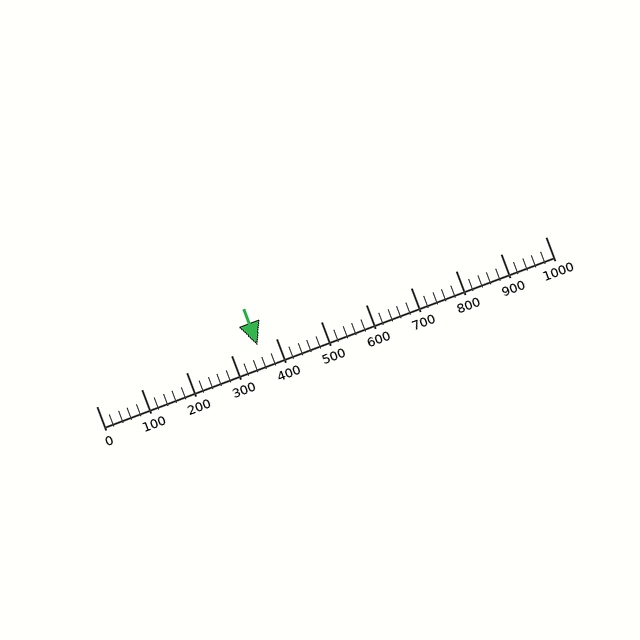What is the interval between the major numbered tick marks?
The major tick marks are spaced 100 units apart.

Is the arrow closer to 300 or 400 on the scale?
The arrow is closer to 400.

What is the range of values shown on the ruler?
The ruler shows values from 0 to 1000.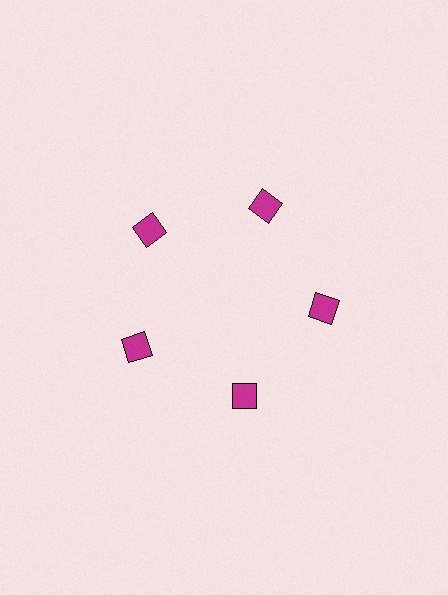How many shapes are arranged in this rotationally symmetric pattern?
There are 5 shapes, arranged in 5 groups of 1.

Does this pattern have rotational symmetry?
Yes, this pattern has 5-fold rotational symmetry. It looks the same after rotating 72 degrees around the center.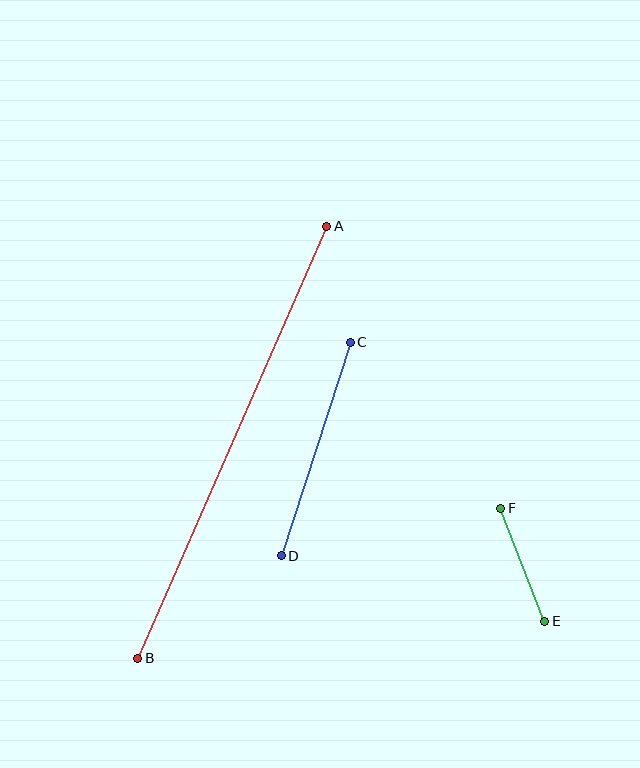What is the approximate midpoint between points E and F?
The midpoint is at approximately (523, 565) pixels.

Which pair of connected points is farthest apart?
Points A and B are farthest apart.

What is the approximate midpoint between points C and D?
The midpoint is at approximately (316, 449) pixels.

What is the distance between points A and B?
The distance is approximately 471 pixels.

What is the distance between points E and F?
The distance is approximately 122 pixels.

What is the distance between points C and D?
The distance is approximately 224 pixels.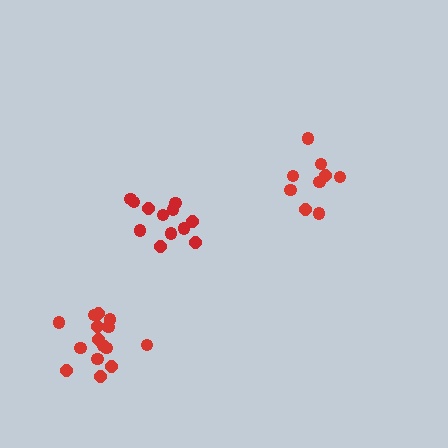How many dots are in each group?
Group 1: 12 dots, Group 2: 15 dots, Group 3: 9 dots (36 total).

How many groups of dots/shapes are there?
There are 3 groups.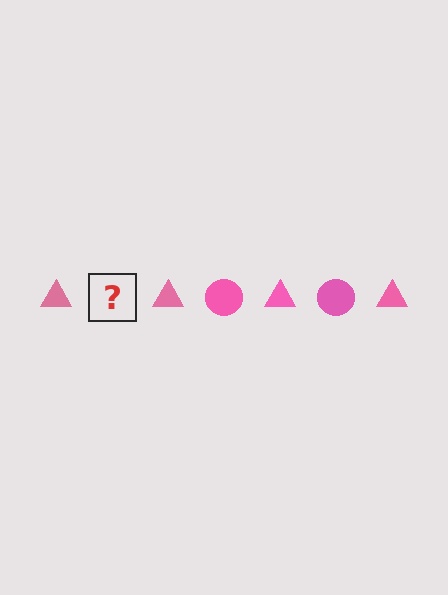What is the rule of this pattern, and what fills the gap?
The rule is that the pattern cycles through triangle, circle shapes in pink. The gap should be filled with a pink circle.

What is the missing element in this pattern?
The missing element is a pink circle.